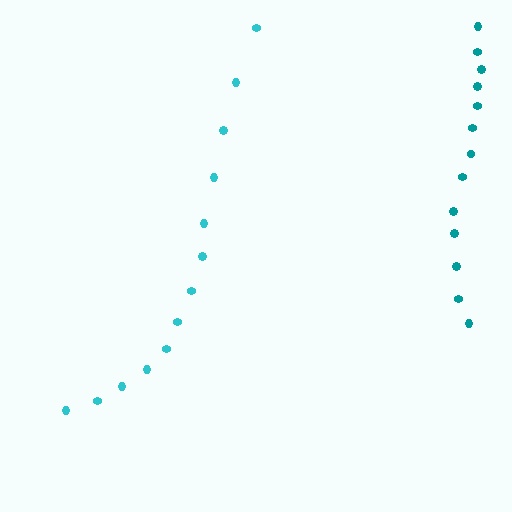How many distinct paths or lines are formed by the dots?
There are 2 distinct paths.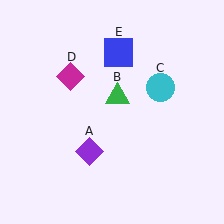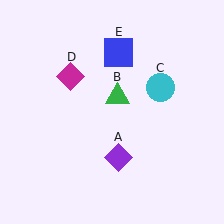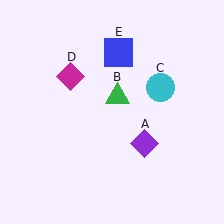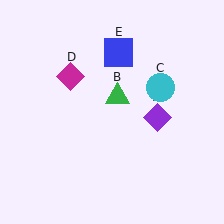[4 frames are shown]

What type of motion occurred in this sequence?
The purple diamond (object A) rotated counterclockwise around the center of the scene.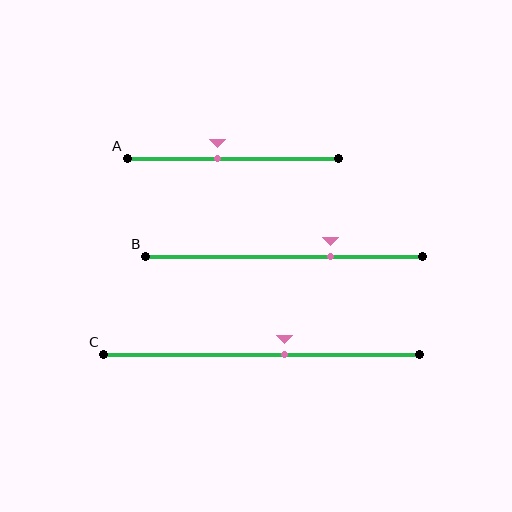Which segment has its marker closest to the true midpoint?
Segment C has its marker closest to the true midpoint.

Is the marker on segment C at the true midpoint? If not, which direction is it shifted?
No, the marker on segment C is shifted to the right by about 7% of the segment length.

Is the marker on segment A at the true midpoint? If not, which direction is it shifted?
No, the marker on segment A is shifted to the left by about 7% of the segment length.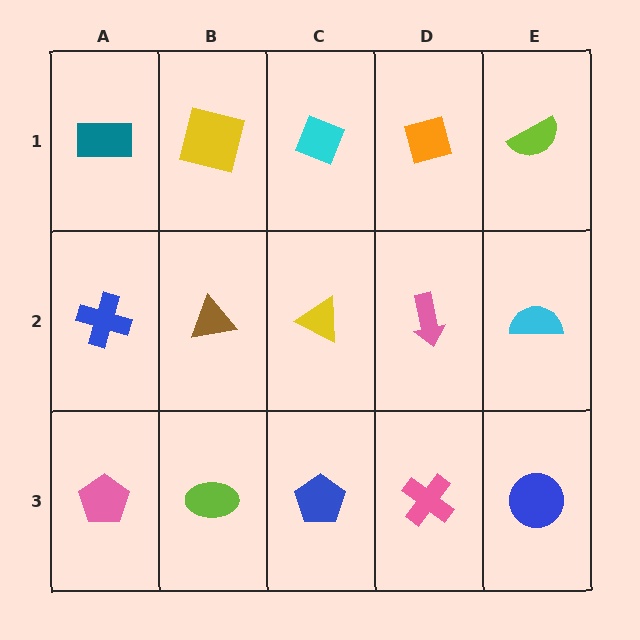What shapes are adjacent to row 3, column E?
A cyan semicircle (row 2, column E), a pink cross (row 3, column D).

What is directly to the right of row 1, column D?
A lime semicircle.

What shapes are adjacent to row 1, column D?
A pink arrow (row 2, column D), a cyan diamond (row 1, column C), a lime semicircle (row 1, column E).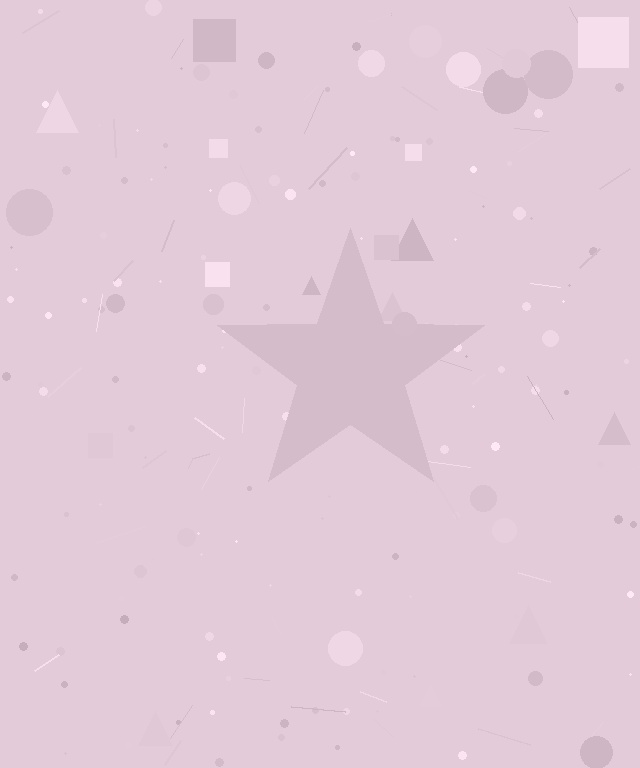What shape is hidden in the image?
A star is hidden in the image.